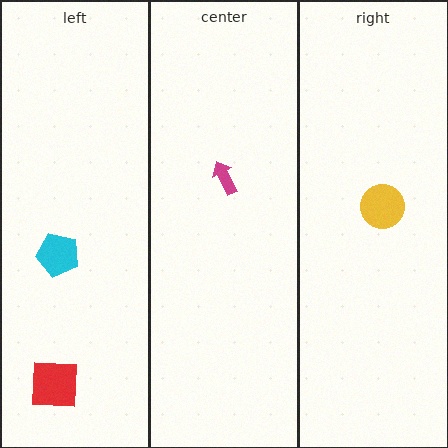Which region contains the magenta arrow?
The center region.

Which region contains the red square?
The left region.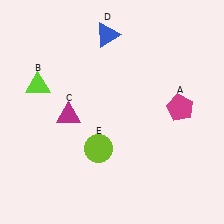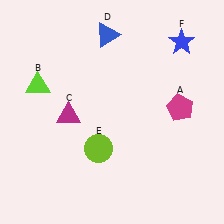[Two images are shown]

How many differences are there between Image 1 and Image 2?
There is 1 difference between the two images.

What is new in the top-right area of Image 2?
A blue star (F) was added in the top-right area of Image 2.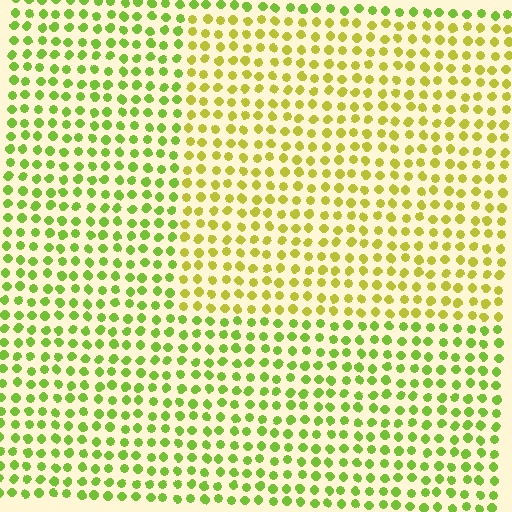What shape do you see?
I see a rectangle.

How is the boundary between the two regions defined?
The boundary is defined purely by a slight shift in hue (about 32 degrees). Spacing, size, and orientation are identical on both sides.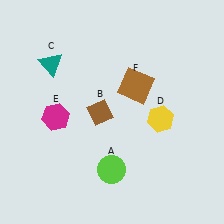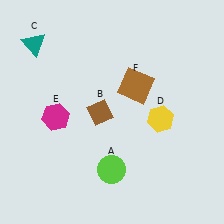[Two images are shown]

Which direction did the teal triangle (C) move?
The teal triangle (C) moved up.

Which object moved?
The teal triangle (C) moved up.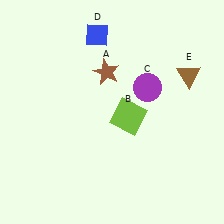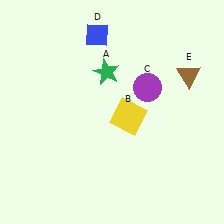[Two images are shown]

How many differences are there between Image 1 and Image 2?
There are 2 differences between the two images.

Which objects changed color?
A changed from brown to green. B changed from lime to yellow.